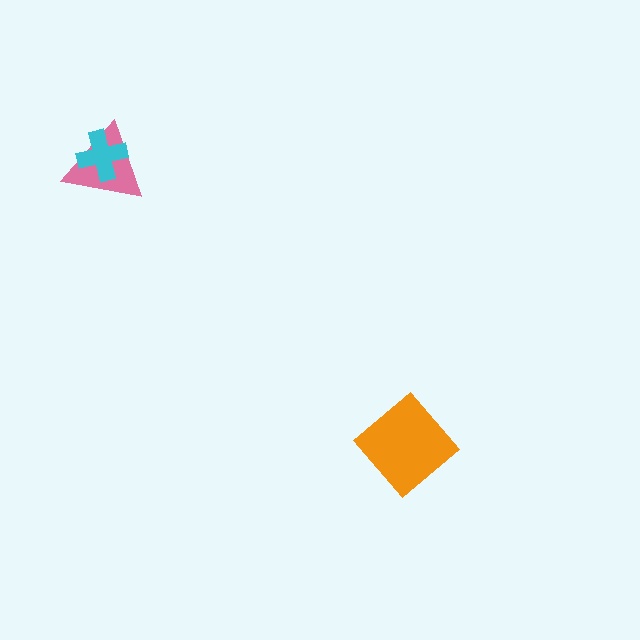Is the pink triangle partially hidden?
Yes, it is partially covered by another shape.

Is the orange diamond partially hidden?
No, no other shape covers it.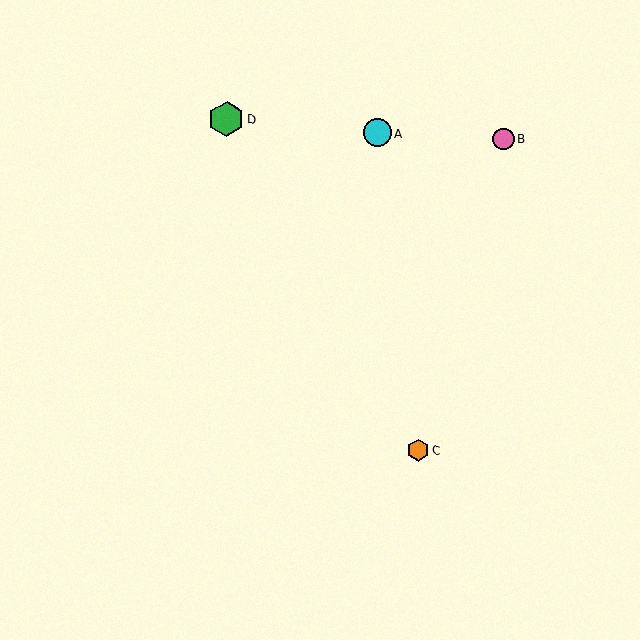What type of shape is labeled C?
Shape C is an orange hexagon.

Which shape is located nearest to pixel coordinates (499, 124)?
The pink circle (labeled B) at (503, 139) is nearest to that location.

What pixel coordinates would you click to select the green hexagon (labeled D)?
Click at (226, 119) to select the green hexagon D.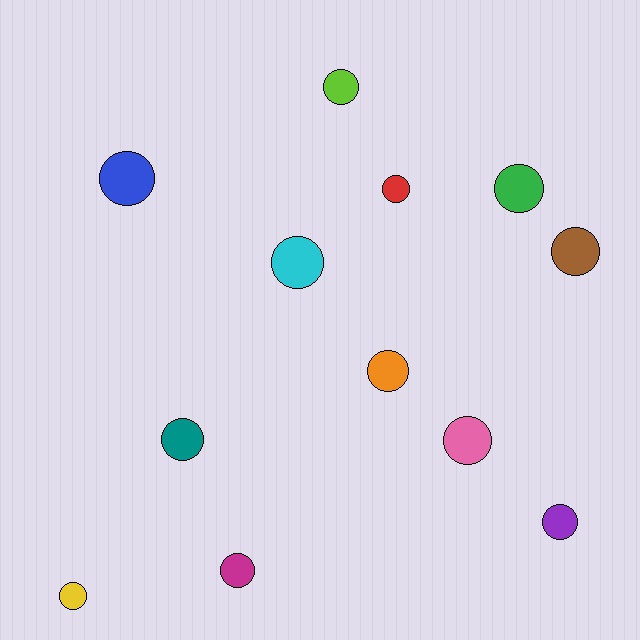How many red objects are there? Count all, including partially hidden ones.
There is 1 red object.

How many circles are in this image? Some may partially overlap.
There are 12 circles.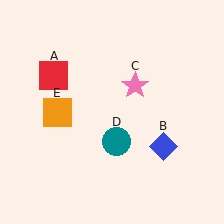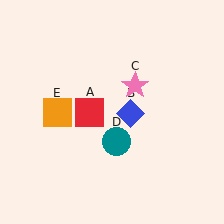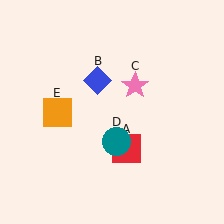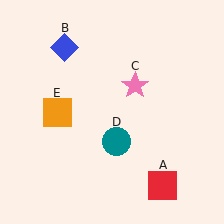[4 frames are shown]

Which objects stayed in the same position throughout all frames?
Pink star (object C) and teal circle (object D) and orange square (object E) remained stationary.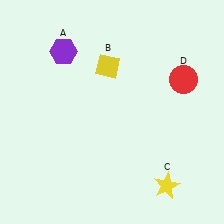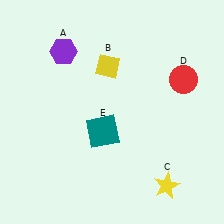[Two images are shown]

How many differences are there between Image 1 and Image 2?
There is 1 difference between the two images.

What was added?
A teal square (E) was added in Image 2.